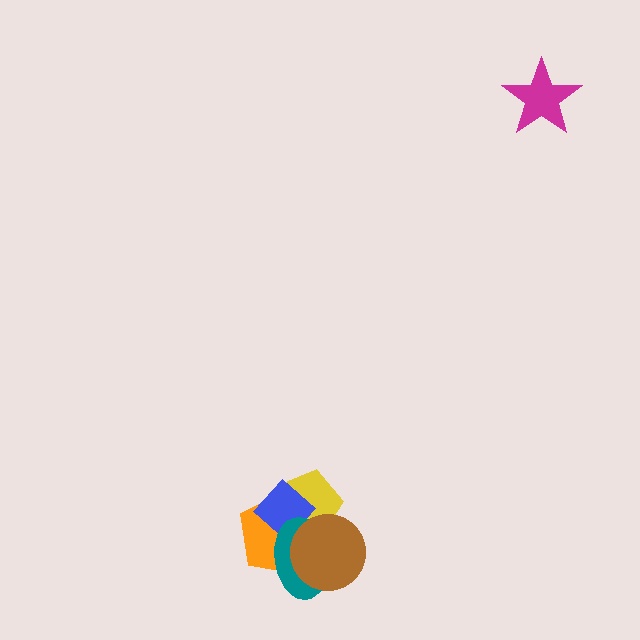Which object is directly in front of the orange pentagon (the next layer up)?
The yellow pentagon is directly in front of the orange pentagon.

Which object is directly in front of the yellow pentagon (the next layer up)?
The blue diamond is directly in front of the yellow pentagon.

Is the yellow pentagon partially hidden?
Yes, it is partially covered by another shape.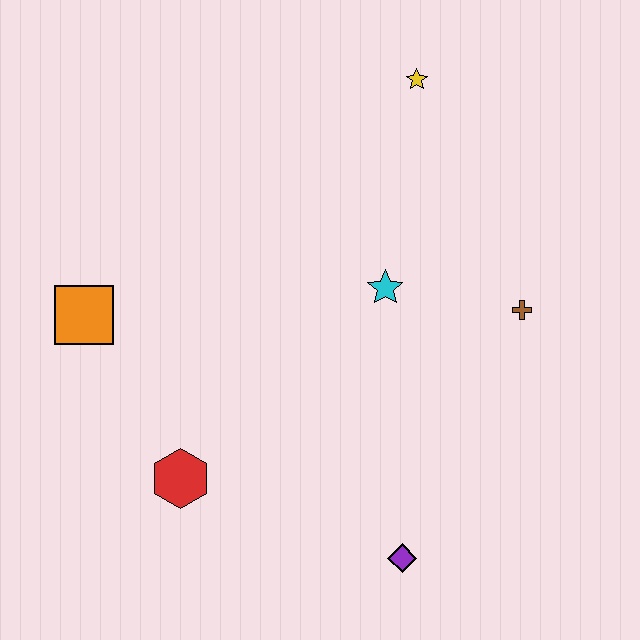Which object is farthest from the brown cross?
The orange square is farthest from the brown cross.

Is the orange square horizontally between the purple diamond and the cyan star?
No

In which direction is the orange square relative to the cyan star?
The orange square is to the left of the cyan star.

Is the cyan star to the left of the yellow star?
Yes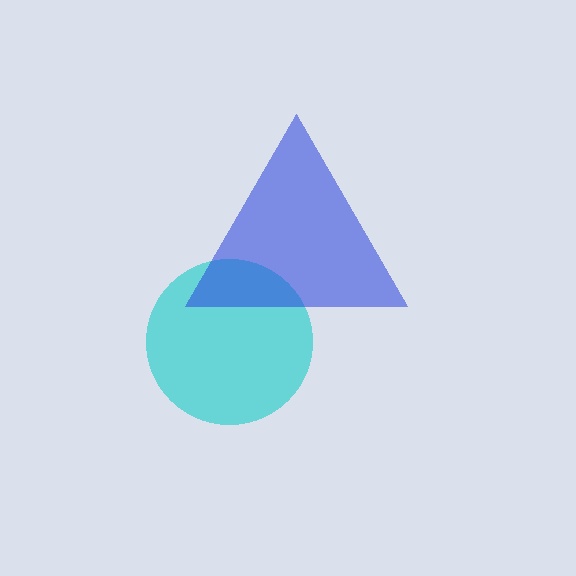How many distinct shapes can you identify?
There are 2 distinct shapes: a cyan circle, a blue triangle.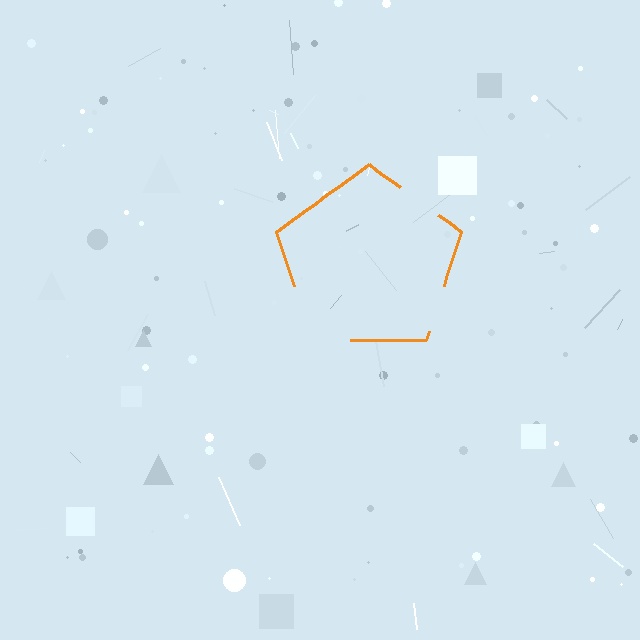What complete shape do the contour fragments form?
The contour fragments form a pentagon.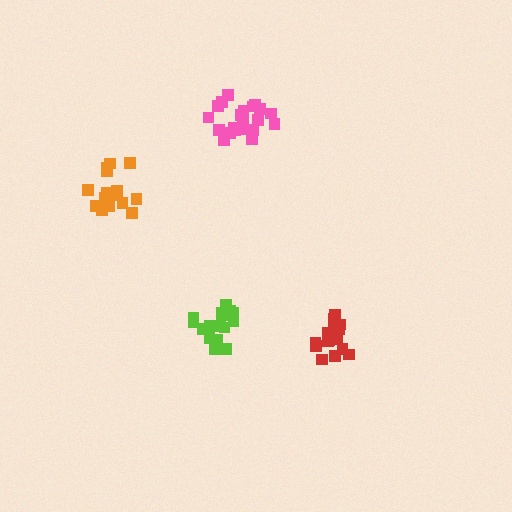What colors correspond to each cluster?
The clusters are colored: red, orange, pink, lime.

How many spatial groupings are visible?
There are 4 spatial groupings.